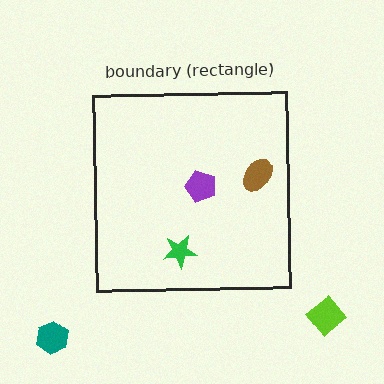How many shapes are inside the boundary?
3 inside, 2 outside.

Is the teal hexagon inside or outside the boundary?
Outside.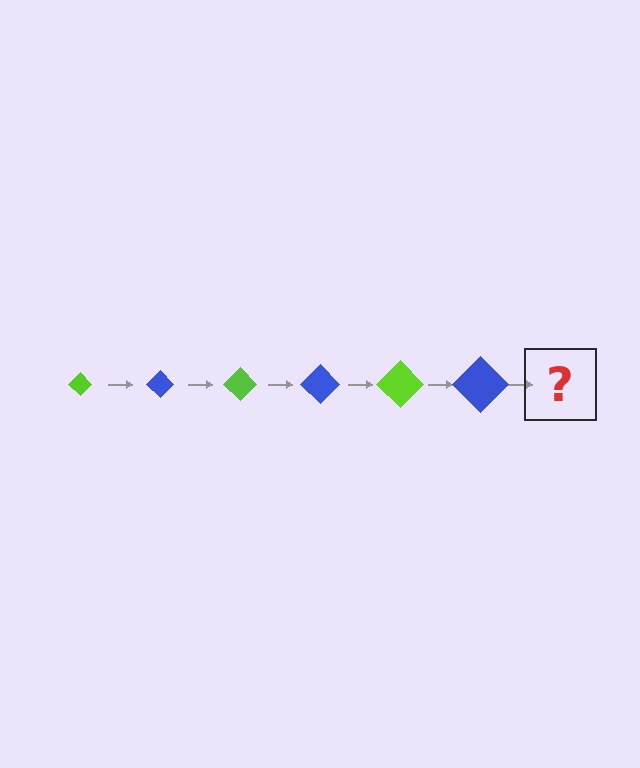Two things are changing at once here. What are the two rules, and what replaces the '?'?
The two rules are that the diamond grows larger each step and the color cycles through lime and blue. The '?' should be a lime diamond, larger than the previous one.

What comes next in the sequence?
The next element should be a lime diamond, larger than the previous one.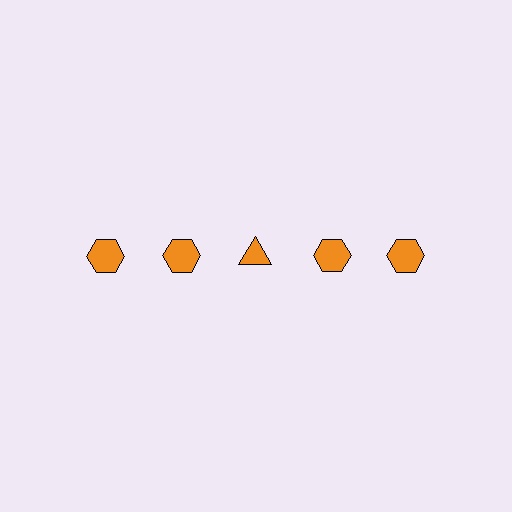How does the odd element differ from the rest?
It has a different shape: triangle instead of hexagon.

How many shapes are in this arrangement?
There are 5 shapes arranged in a grid pattern.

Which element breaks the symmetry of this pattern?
The orange triangle in the top row, center column breaks the symmetry. All other shapes are orange hexagons.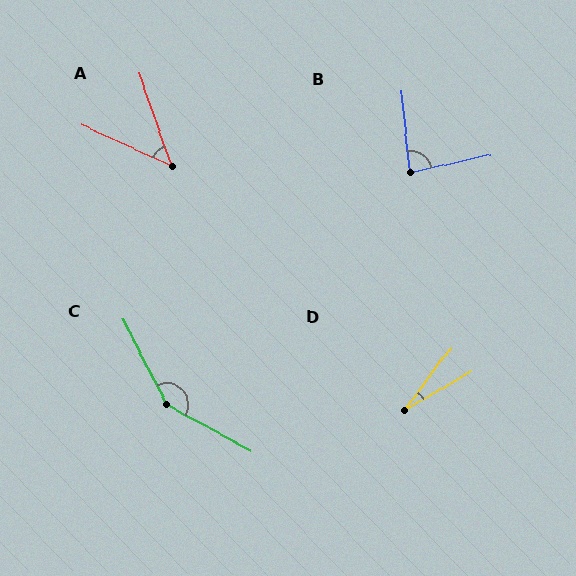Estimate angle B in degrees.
Approximately 83 degrees.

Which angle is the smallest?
D, at approximately 23 degrees.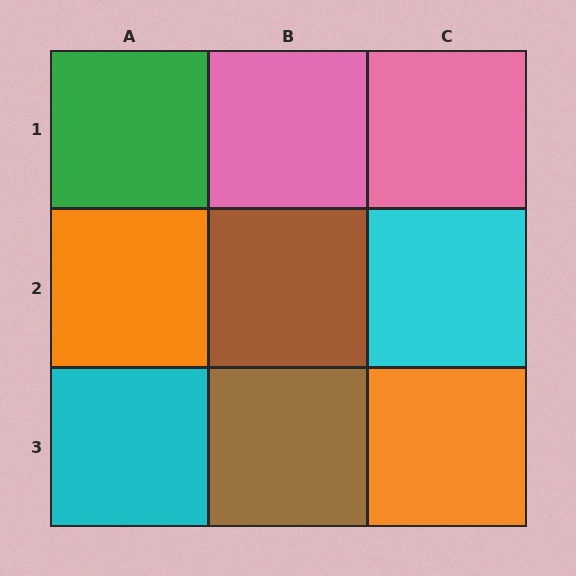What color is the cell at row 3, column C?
Orange.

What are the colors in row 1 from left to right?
Green, pink, pink.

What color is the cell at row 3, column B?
Brown.